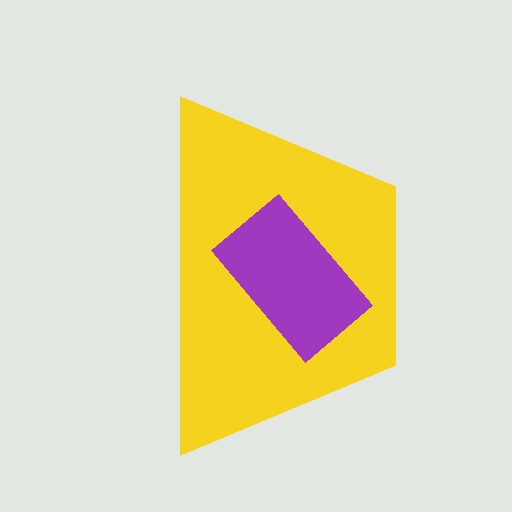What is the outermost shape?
The yellow trapezoid.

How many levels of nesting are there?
2.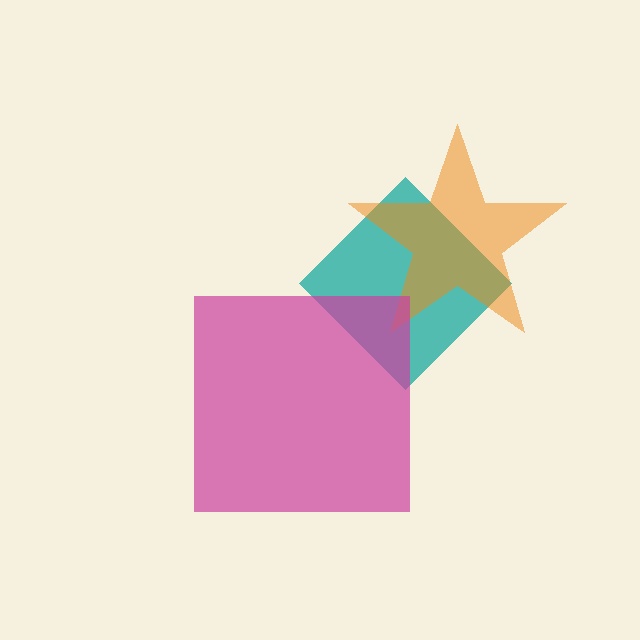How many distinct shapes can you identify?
There are 3 distinct shapes: a teal diamond, an orange star, a magenta square.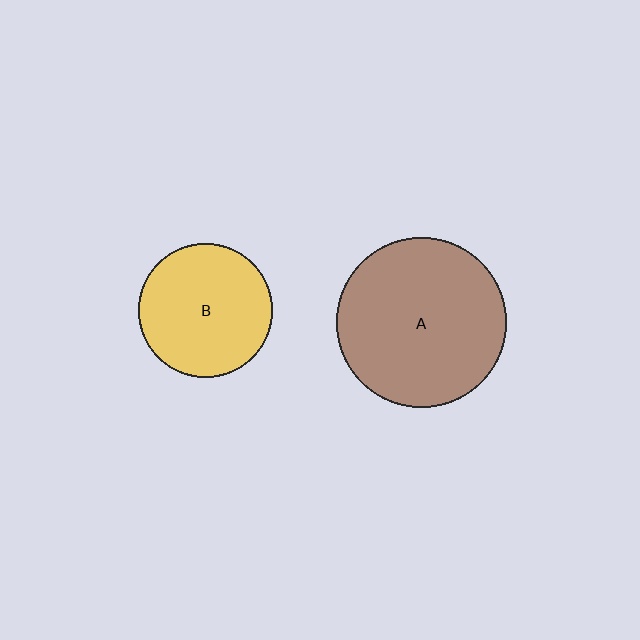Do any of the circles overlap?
No, none of the circles overlap.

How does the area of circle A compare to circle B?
Approximately 1.6 times.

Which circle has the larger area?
Circle A (brown).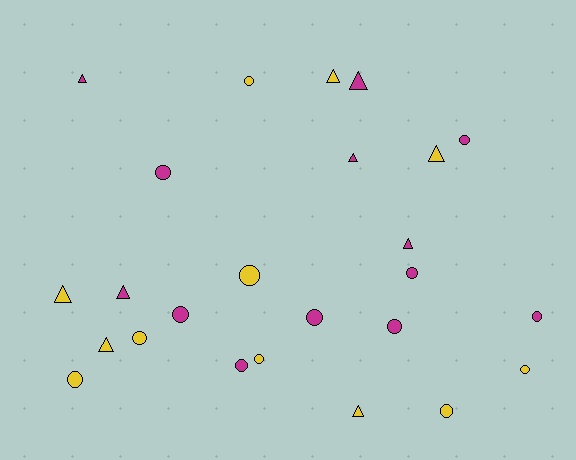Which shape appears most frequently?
Circle, with 15 objects.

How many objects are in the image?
There are 25 objects.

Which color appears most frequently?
Magenta, with 13 objects.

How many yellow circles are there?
There are 7 yellow circles.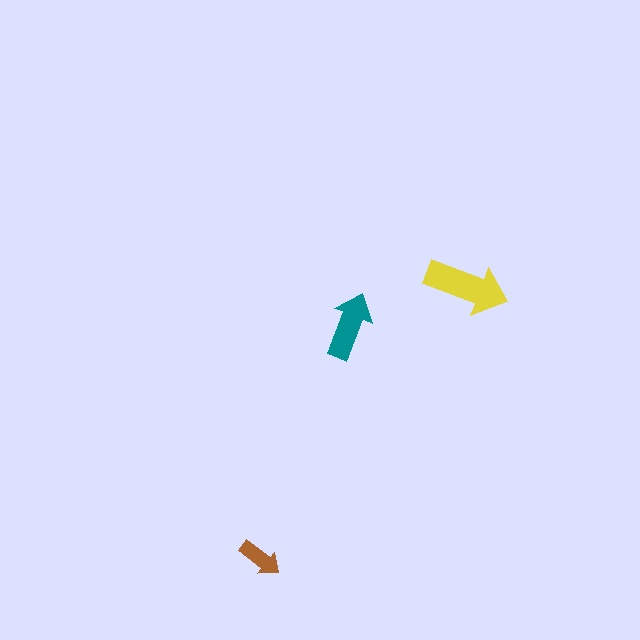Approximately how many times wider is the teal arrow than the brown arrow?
About 1.5 times wider.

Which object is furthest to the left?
The brown arrow is leftmost.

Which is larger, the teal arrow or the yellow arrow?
The yellow one.